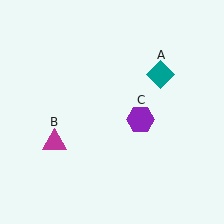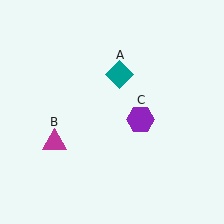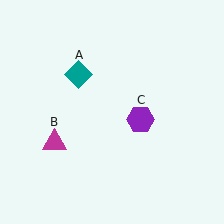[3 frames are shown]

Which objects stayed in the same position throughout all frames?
Magenta triangle (object B) and purple hexagon (object C) remained stationary.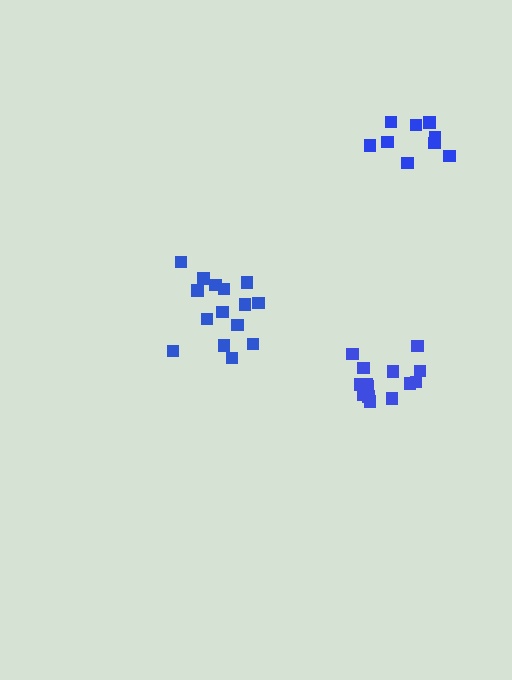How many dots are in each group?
Group 1: 15 dots, Group 2: 9 dots, Group 3: 14 dots (38 total).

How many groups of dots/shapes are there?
There are 3 groups.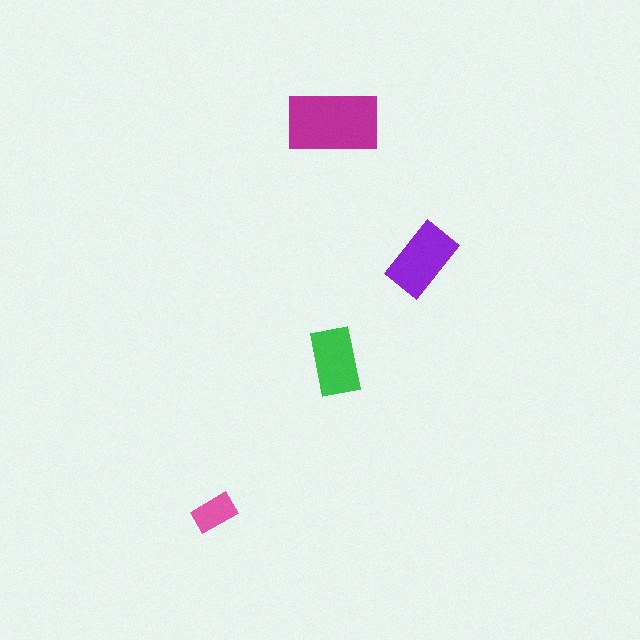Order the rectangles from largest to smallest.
the magenta one, the purple one, the green one, the pink one.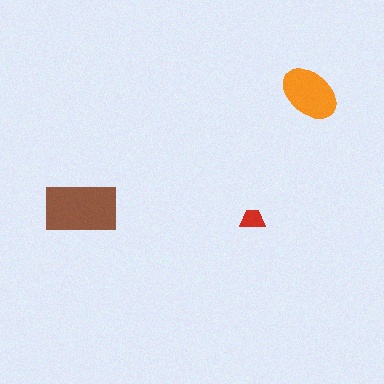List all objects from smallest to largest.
The red trapezoid, the orange ellipse, the brown rectangle.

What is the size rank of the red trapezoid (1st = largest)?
3rd.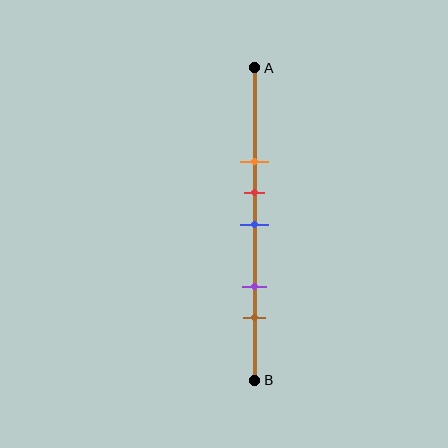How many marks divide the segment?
There are 5 marks dividing the segment.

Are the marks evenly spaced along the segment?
No, the marks are not evenly spaced.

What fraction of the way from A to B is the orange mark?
The orange mark is approximately 30% (0.3) of the way from A to B.